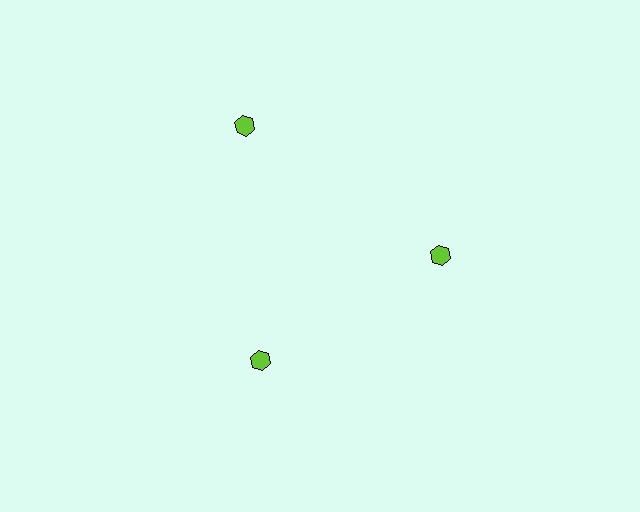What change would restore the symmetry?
The symmetry would be restored by moving it inward, back onto the ring so that all 3 hexagons sit at equal angles and equal distance from the center.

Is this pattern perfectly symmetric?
No. The 3 lime hexagons are arranged in a ring, but one element near the 11 o'clock position is pushed outward from the center, breaking the 3-fold rotational symmetry.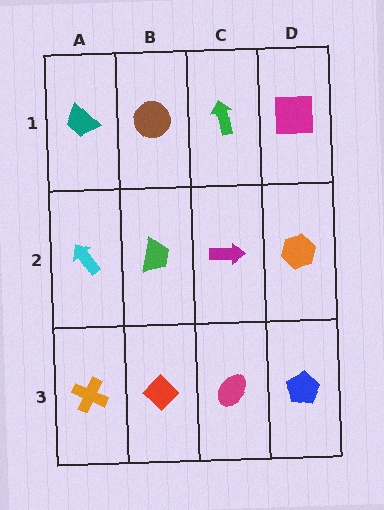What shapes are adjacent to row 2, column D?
A magenta square (row 1, column D), a blue pentagon (row 3, column D), a magenta arrow (row 2, column C).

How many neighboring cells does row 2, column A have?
3.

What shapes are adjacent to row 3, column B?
A green trapezoid (row 2, column B), an orange cross (row 3, column A), a magenta ellipse (row 3, column C).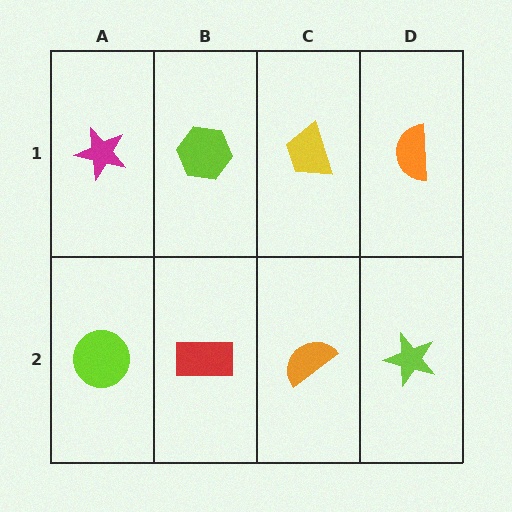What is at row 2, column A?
A lime circle.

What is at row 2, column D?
A lime star.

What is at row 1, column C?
A yellow trapezoid.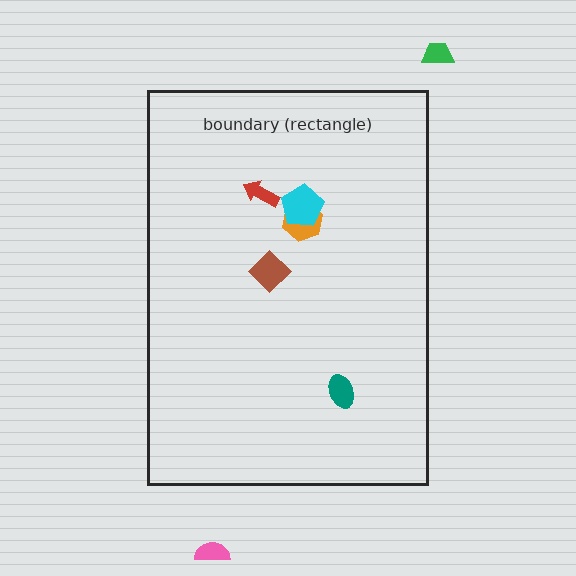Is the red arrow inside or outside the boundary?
Inside.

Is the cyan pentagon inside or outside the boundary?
Inside.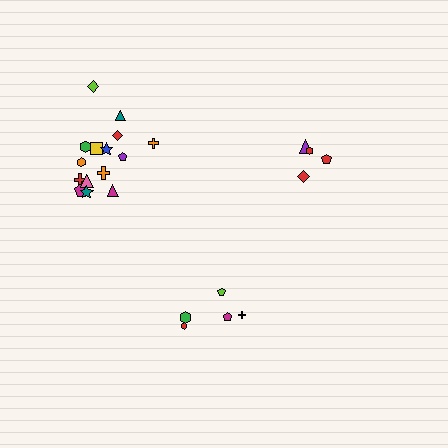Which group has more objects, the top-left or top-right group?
The top-left group.